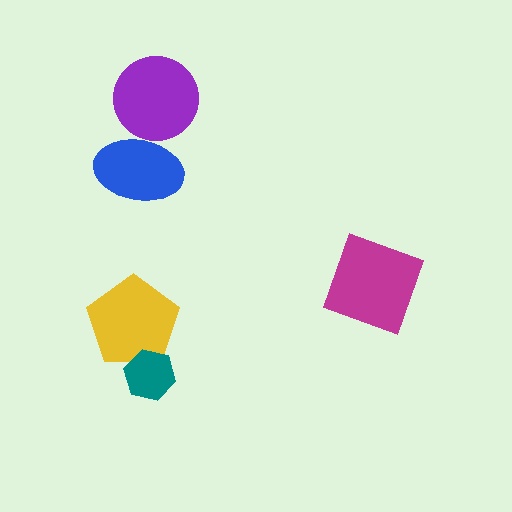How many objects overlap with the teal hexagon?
1 object overlaps with the teal hexagon.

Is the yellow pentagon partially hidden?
Yes, it is partially covered by another shape.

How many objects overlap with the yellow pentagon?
1 object overlaps with the yellow pentagon.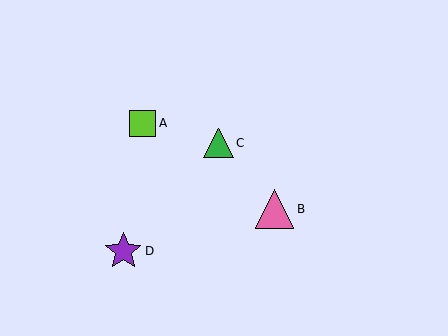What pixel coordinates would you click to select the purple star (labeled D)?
Click at (123, 251) to select the purple star D.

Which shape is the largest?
The pink triangle (labeled B) is the largest.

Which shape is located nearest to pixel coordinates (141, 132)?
The lime square (labeled A) at (142, 123) is nearest to that location.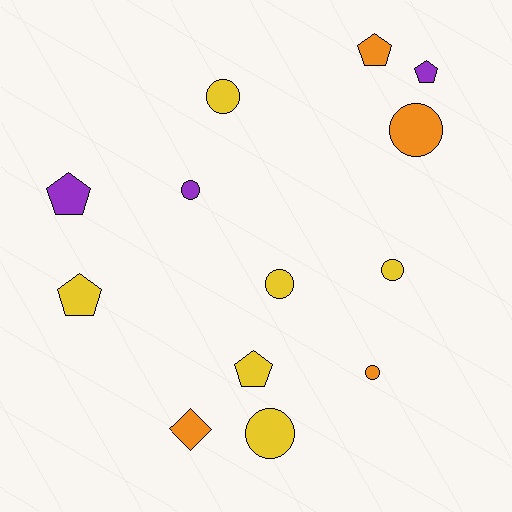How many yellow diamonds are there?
There are no yellow diamonds.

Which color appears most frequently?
Yellow, with 6 objects.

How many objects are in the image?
There are 13 objects.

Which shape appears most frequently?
Circle, with 7 objects.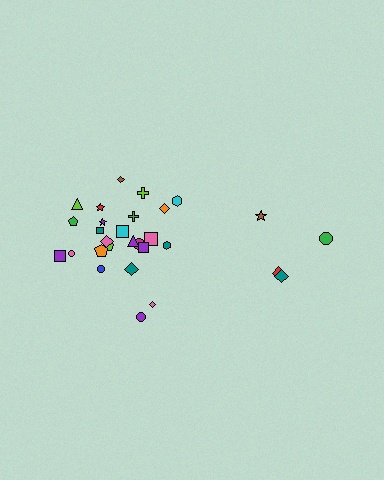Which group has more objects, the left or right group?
The left group.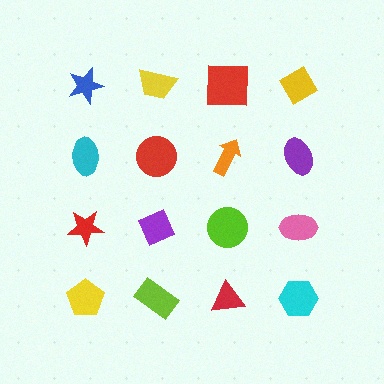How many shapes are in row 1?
4 shapes.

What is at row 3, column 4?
A pink ellipse.